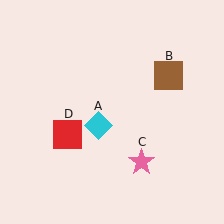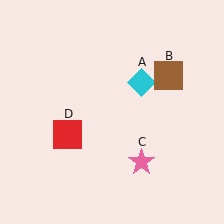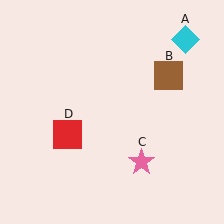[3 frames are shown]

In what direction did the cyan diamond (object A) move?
The cyan diamond (object A) moved up and to the right.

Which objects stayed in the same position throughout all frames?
Brown square (object B) and pink star (object C) and red square (object D) remained stationary.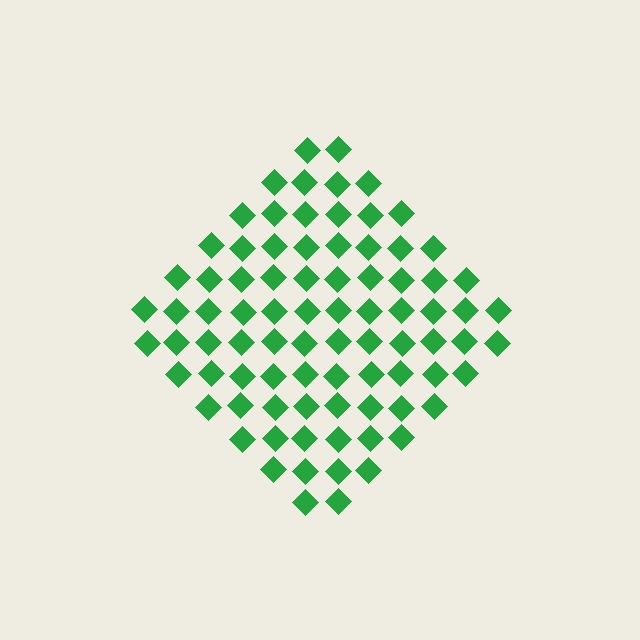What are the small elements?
The small elements are diamonds.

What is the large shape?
The large shape is a diamond.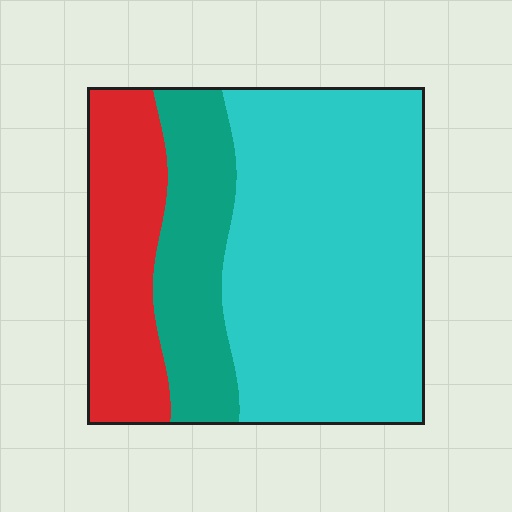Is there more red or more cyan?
Cyan.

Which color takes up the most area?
Cyan, at roughly 60%.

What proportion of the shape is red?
Red covers roughly 20% of the shape.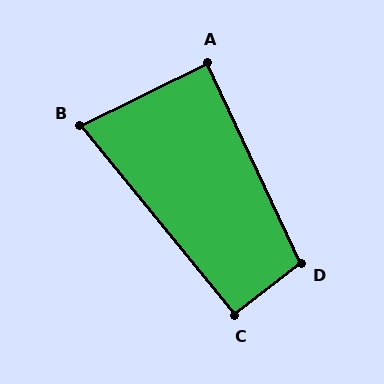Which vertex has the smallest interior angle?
B, at approximately 77 degrees.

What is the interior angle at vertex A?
Approximately 89 degrees (approximately right).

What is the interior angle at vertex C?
Approximately 91 degrees (approximately right).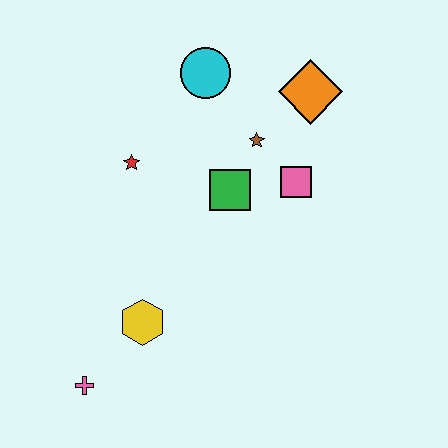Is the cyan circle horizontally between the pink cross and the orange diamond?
Yes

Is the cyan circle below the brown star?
No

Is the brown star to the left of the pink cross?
No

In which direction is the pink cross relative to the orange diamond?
The pink cross is below the orange diamond.